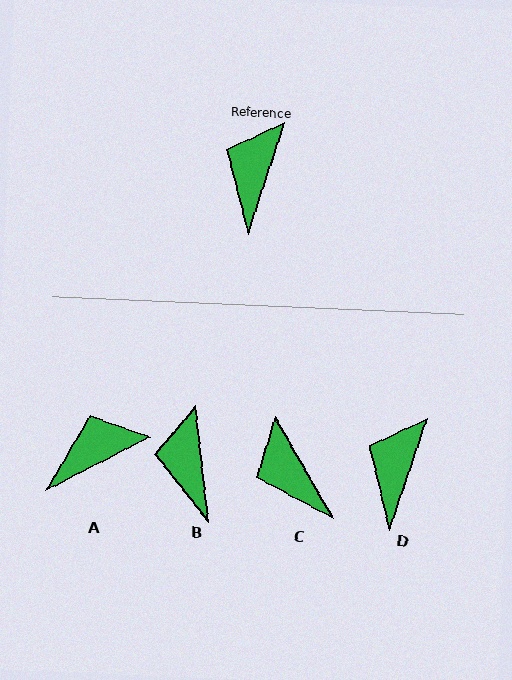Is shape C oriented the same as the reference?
No, it is off by about 49 degrees.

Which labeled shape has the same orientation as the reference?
D.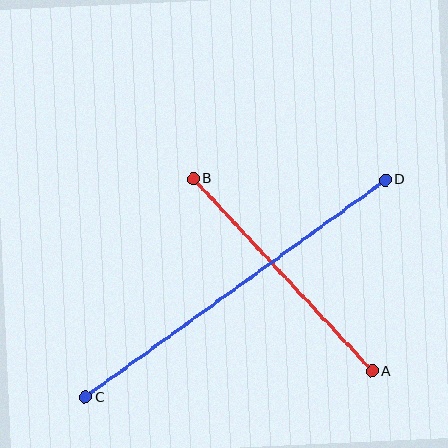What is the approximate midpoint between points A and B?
The midpoint is at approximately (283, 275) pixels.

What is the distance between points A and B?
The distance is approximately 263 pixels.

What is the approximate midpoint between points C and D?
The midpoint is at approximately (235, 289) pixels.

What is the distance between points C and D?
The distance is approximately 370 pixels.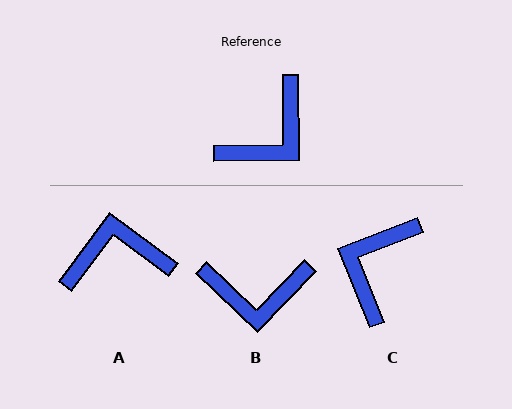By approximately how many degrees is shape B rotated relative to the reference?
Approximately 45 degrees clockwise.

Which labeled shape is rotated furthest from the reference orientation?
C, about 159 degrees away.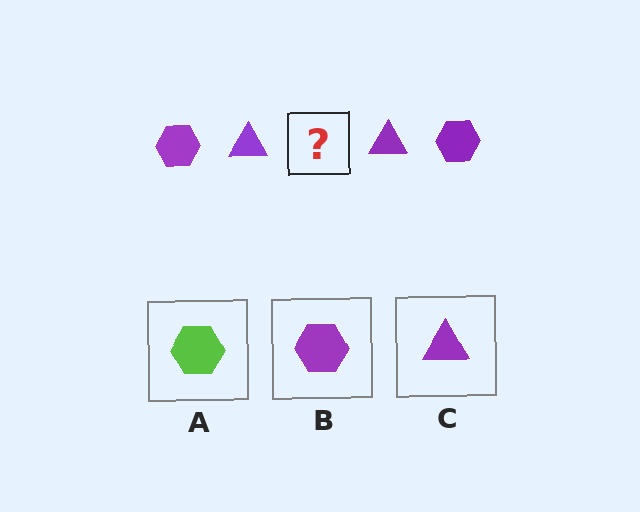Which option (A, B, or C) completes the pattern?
B.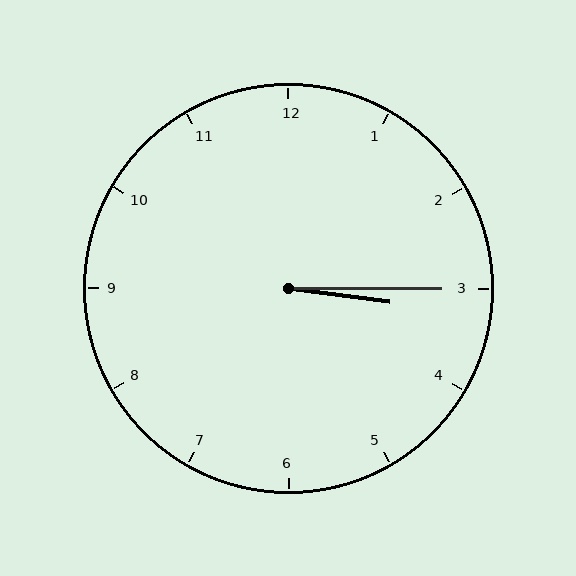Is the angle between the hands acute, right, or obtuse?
It is acute.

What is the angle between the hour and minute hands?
Approximately 8 degrees.